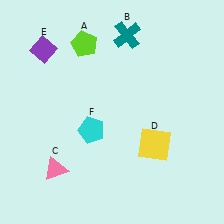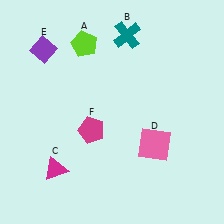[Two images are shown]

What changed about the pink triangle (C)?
In Image 1, C is pink. In Image 2, it changed to magenta.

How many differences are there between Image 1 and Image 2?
There are 3 differences between the two images.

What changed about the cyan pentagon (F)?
In Image 1, F is cyan. In Image 2, it changed to magenta.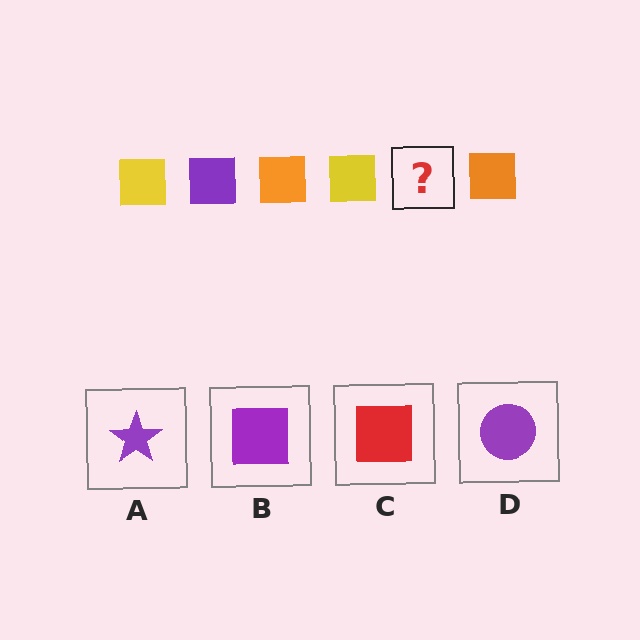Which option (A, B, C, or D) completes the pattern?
B.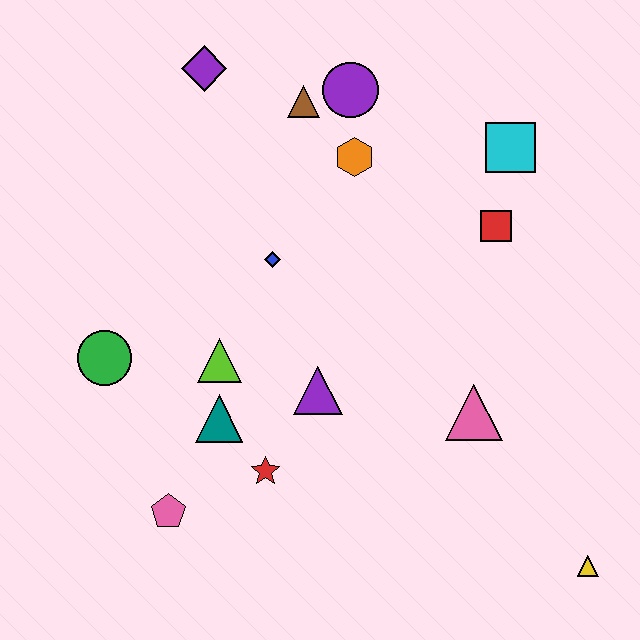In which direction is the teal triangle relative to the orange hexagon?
The teal triangle is below the orange hexagon.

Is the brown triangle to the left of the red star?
No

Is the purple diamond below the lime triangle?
No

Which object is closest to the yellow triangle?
The pink triangle is closest to the yellow triangle.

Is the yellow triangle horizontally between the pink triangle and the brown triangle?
No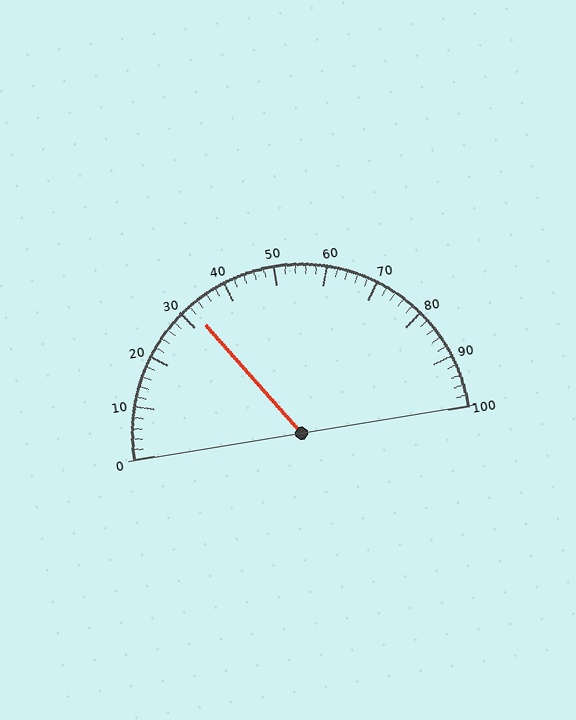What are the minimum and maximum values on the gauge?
The gauge ranges from 0 to 100.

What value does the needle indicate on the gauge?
The needle indicates approximately 32.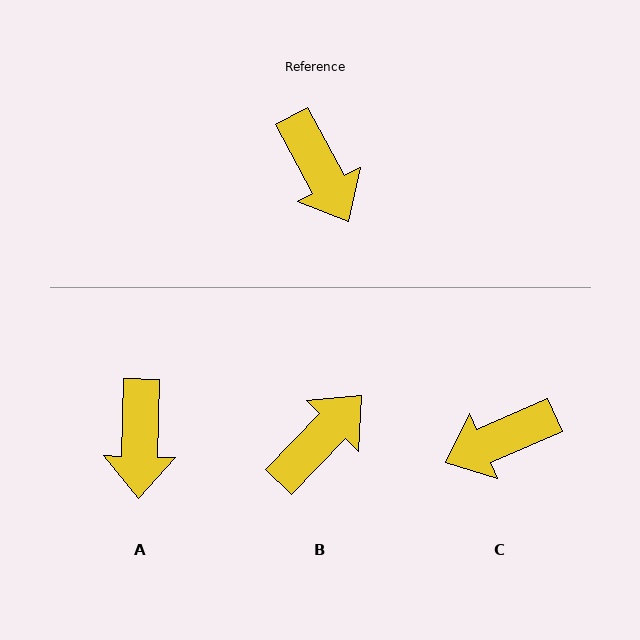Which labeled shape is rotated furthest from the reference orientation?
B, about 107 degrees away.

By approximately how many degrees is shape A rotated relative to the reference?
Approximately 30 degrees clockwise.